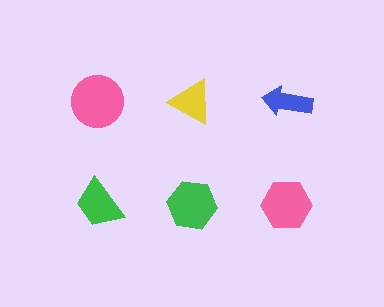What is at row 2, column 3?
A pink hexagon.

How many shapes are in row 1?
3 shapes.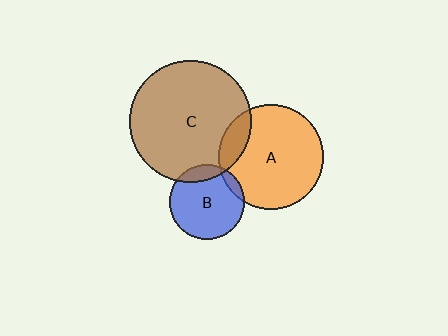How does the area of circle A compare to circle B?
Approximately 2.0 times.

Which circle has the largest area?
Circle C (brown).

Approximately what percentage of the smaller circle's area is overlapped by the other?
Approximately 10%.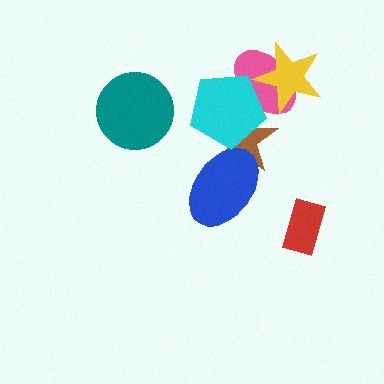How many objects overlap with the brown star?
3 objects overlap with the brown star.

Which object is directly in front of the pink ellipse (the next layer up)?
The cyan pentagon is directly in front of the pink ellipse.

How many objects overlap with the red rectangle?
0 objects overlap with the red rectangle.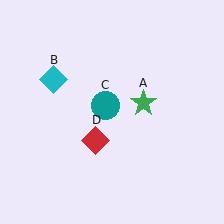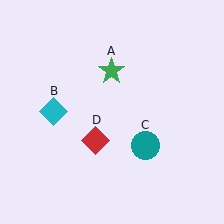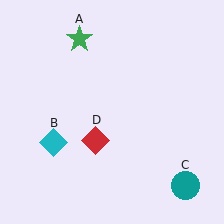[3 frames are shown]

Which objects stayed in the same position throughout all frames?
Red diamond (object D) remained stationary.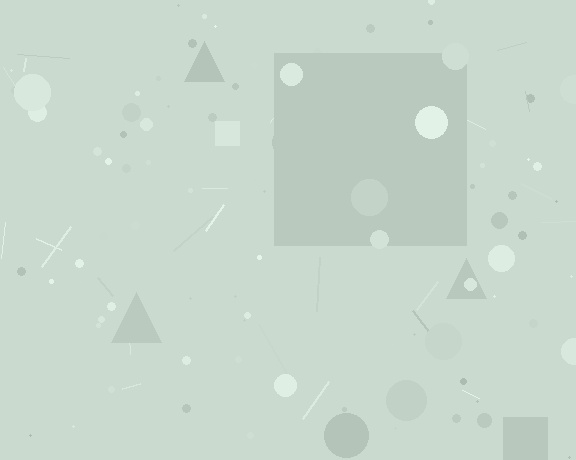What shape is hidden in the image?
A square is hidden in the image.